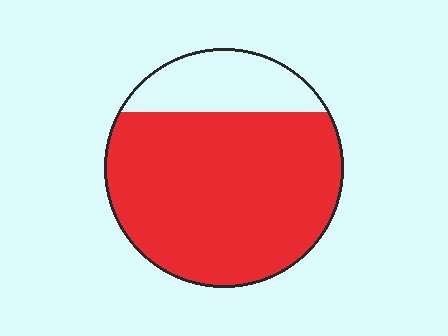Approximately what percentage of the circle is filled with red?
Approximately 80%.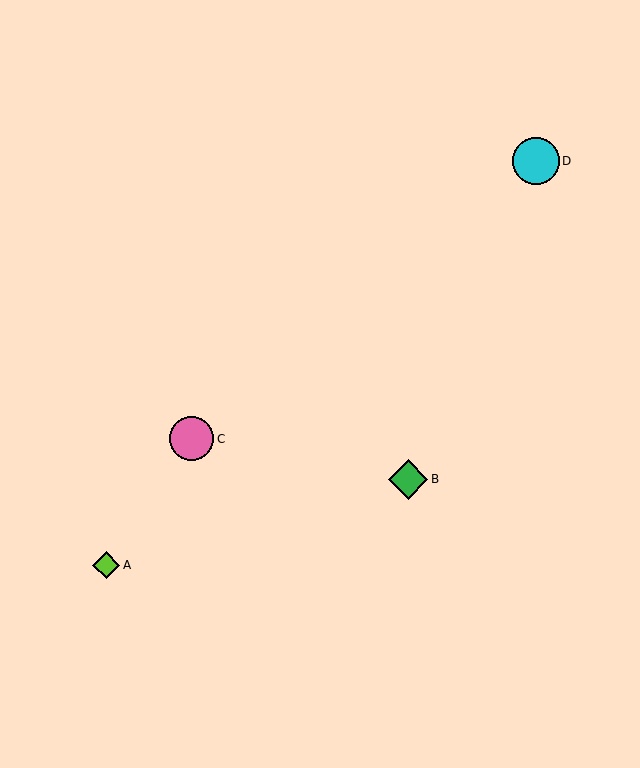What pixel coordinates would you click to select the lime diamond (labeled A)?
Click at (106, 565) to select the lime diamond A.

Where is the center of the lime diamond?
The center of the lime diamond is at (106, 565).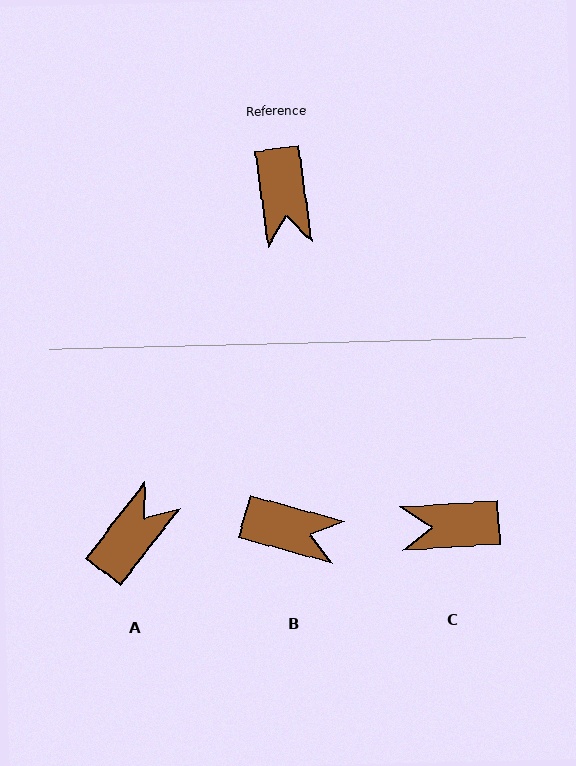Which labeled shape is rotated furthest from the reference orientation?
A, about 135 degrees away.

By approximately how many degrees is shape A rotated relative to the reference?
Approximately 135 degrees counter-clockwise.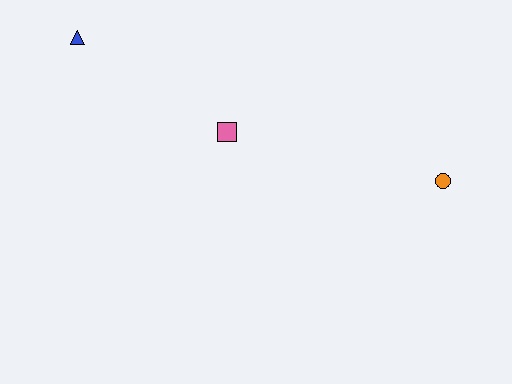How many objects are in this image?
There are 3 objects.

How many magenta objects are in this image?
There are no magenta objects.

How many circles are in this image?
There is 1 circle.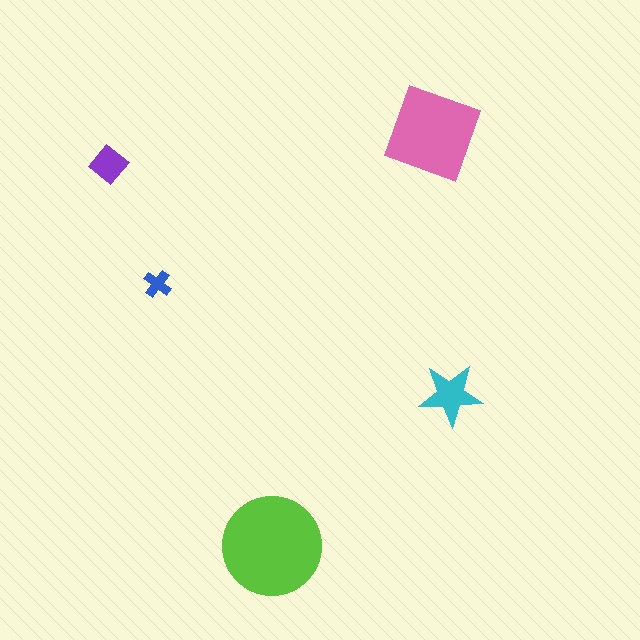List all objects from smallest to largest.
The blue cross, the purple diamond, the cyan star, the pink diamond, the lime circle.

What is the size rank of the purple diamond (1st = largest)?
4th.